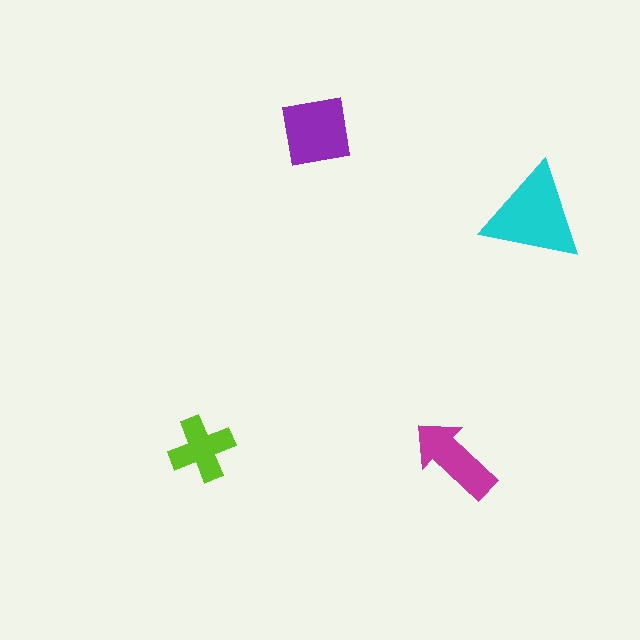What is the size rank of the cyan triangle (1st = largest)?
1st.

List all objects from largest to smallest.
The cyan triangle, the purple square, the magenta arrow, the lime cross.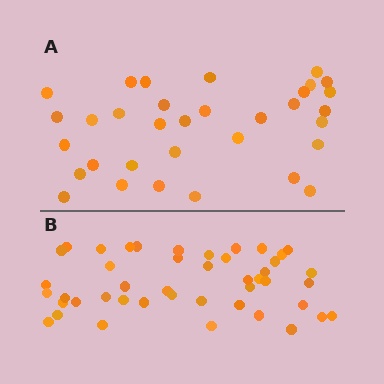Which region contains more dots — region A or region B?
Region B (the bottom region) has more dots.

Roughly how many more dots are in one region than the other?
Region B has roughly 12 or so more dots than region A.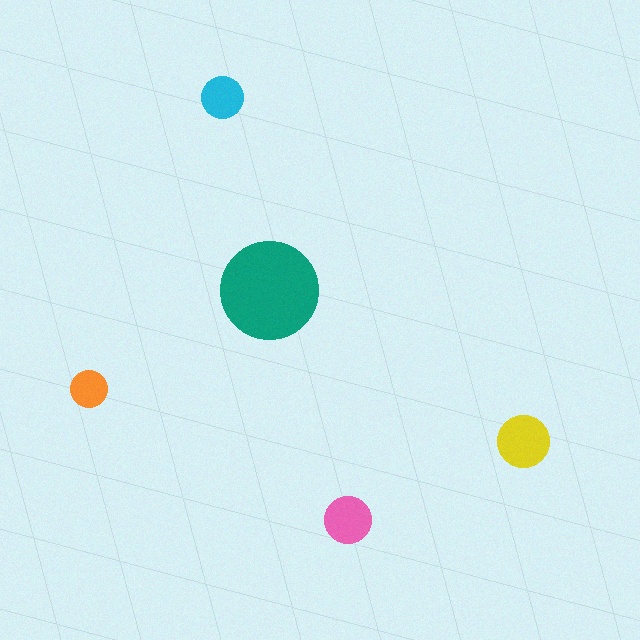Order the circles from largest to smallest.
the teal one, the yellow one, the pink one, the cyan one, the orange one.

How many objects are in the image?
There are 5 objects in the image.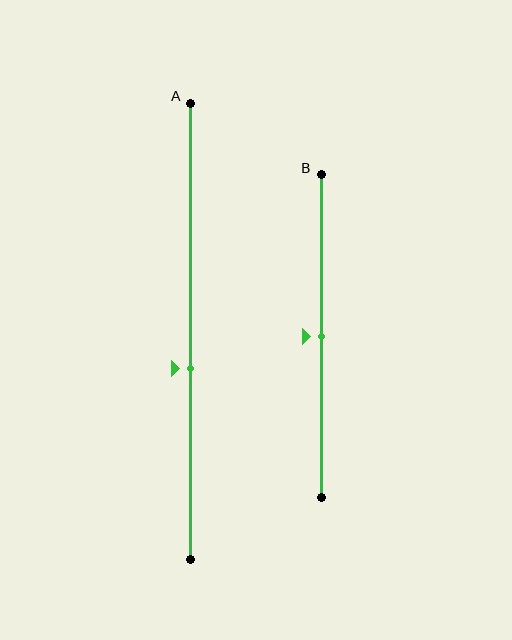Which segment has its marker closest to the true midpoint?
Segment B has its marker closest to the true midpoint.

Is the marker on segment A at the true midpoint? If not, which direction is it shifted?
No, the marker on segment A is shifted downward by about 8% of the segment length.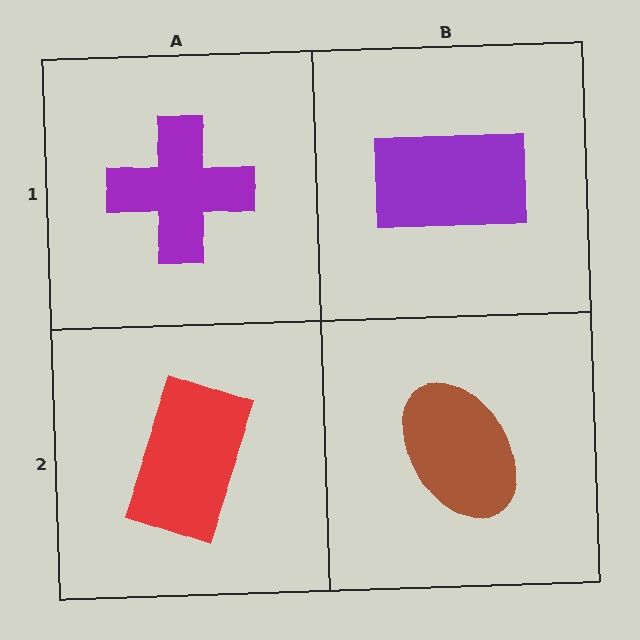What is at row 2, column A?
A red rectangle.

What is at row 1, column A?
A purple cross.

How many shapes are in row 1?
2 shapes.